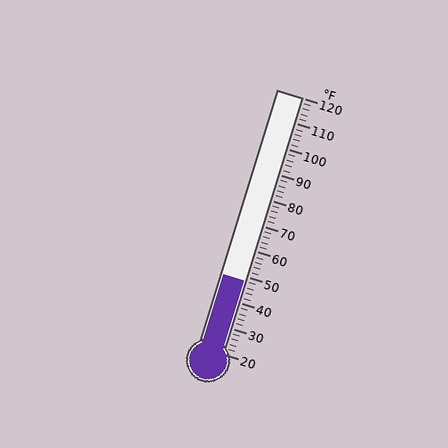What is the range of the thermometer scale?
The thermometer scale ranges from 20°F to 120°F.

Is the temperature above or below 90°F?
The temperature is below 90°F.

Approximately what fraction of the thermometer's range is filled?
The thermometer is filled to approximately 30% of its range.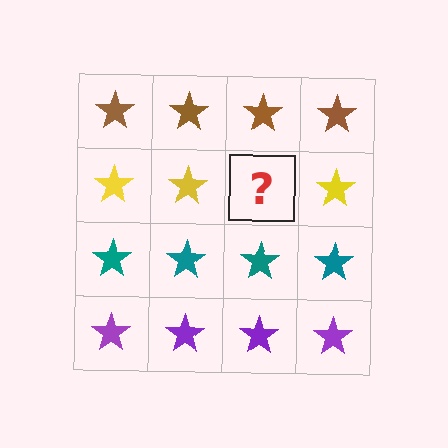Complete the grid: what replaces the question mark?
The question mark should be replaced with a yellow star.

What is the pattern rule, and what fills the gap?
The rule is that each row has a consistent color. The gap should be filled with a yellow star.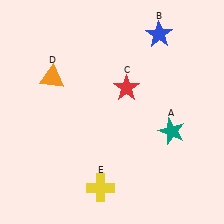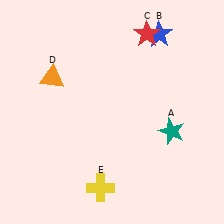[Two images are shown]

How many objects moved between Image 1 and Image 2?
1 object moved between the two images.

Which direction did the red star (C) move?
The red star (C) moved up.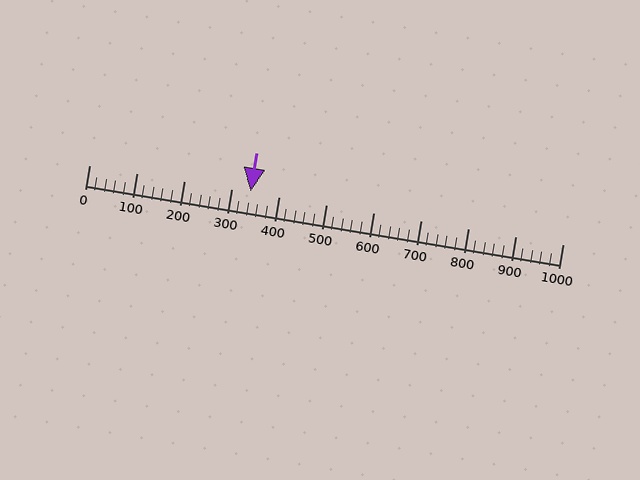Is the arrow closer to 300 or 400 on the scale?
The arrow is closer to 300.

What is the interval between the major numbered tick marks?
The major tick marks are spaced 100 units apart.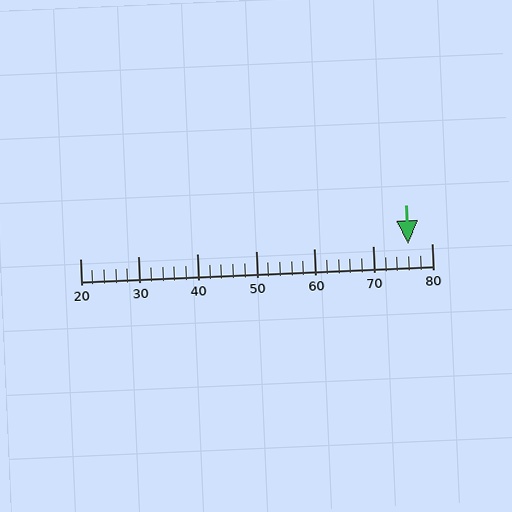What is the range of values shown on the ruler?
The ruler shows values from 20 to 80.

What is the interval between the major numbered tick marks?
The major tick marks are spaced 10 units apart.